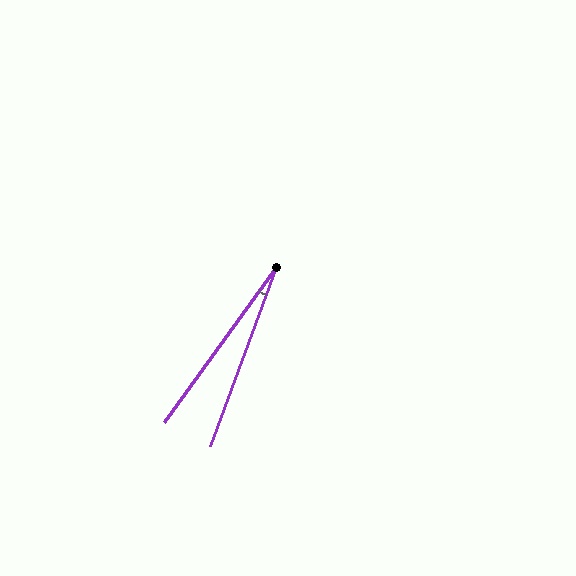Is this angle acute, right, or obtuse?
It is acute.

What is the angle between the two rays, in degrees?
Approximately 15 degrees.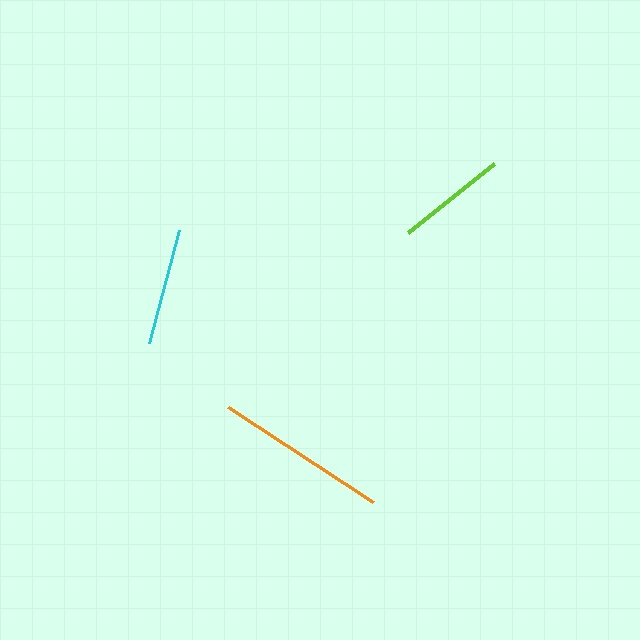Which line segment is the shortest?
The lime line is the shortest at approximately 110 pixels.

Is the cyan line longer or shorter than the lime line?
The cyan line is longer than the lime line.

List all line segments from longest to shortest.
From longest to shortest: orange, cyan, lime.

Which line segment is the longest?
The orange line is the longest at approximately 173 pixels.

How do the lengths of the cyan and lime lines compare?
The cyan and lime lines are approximately the same length.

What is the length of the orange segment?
The orange segment is approximately 173 pixels long.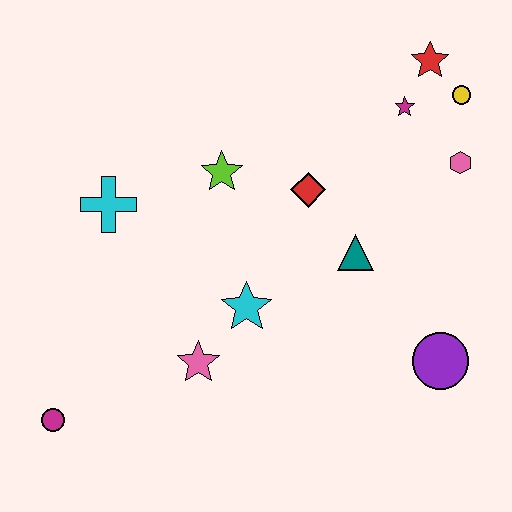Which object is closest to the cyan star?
The pink star is closest to the cyan star.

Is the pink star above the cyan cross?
No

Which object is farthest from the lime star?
The magenta circle is farthest from the lime star.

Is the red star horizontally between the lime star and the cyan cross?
No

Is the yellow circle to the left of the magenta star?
No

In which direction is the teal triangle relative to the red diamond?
The teal triangle is below the red diamond.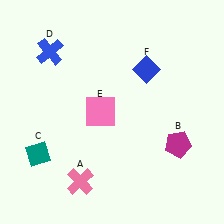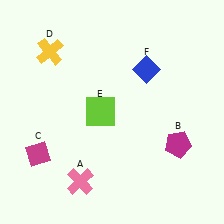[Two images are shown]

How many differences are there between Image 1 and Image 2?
There are 3 differences between the two images.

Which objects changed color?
C changed from teal to magenta. D changed from blue to yellow. E changed from pink to lime.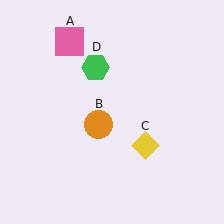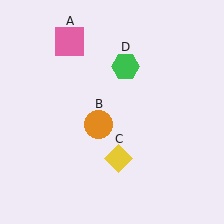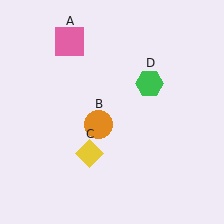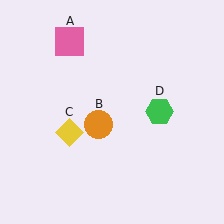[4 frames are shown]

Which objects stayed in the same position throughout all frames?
Pink square (object A) and orange circle (object B) remained stationary.